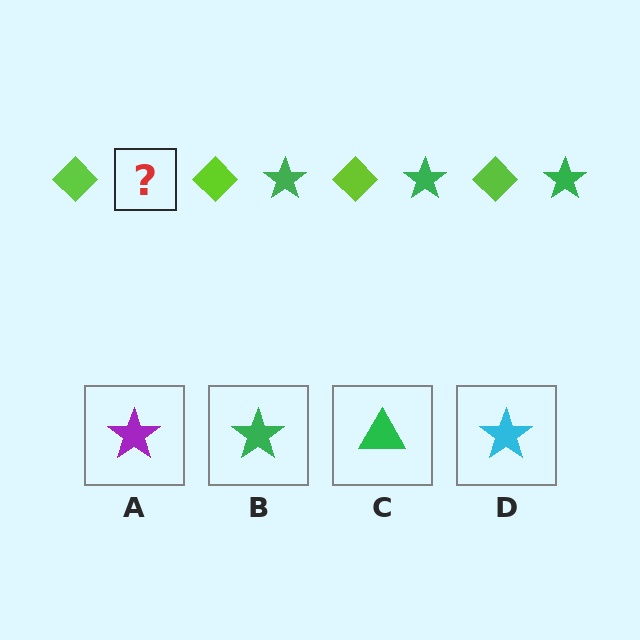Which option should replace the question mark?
Option B.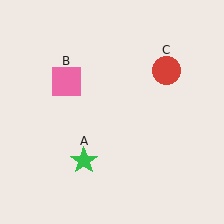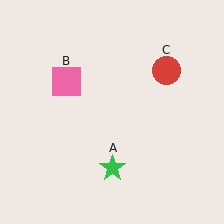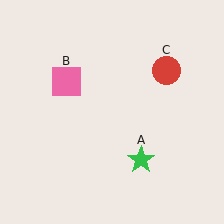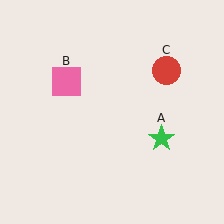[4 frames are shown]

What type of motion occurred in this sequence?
The green star (object A) rotated counterclockwise around the center of the scene.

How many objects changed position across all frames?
1 object changed position: green star (object A).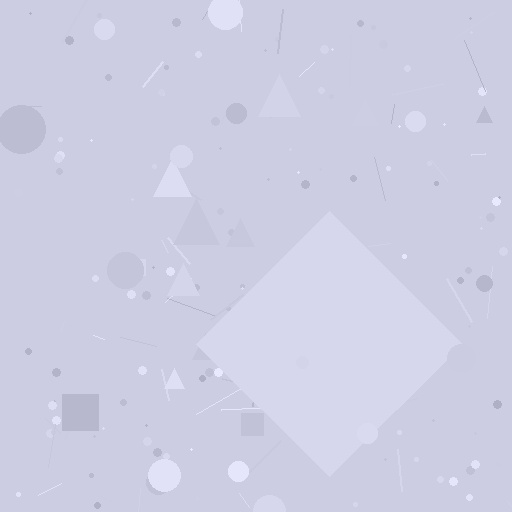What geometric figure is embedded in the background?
A diamond is embedded in the background.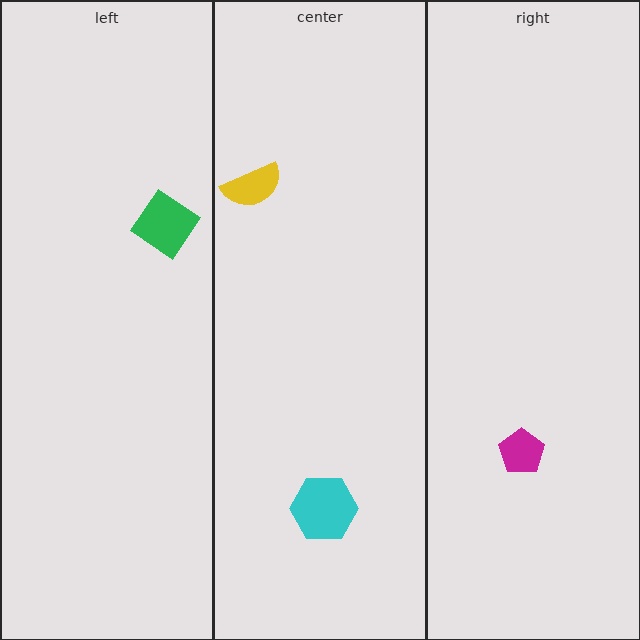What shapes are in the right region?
The magenta pentagon.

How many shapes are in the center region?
2.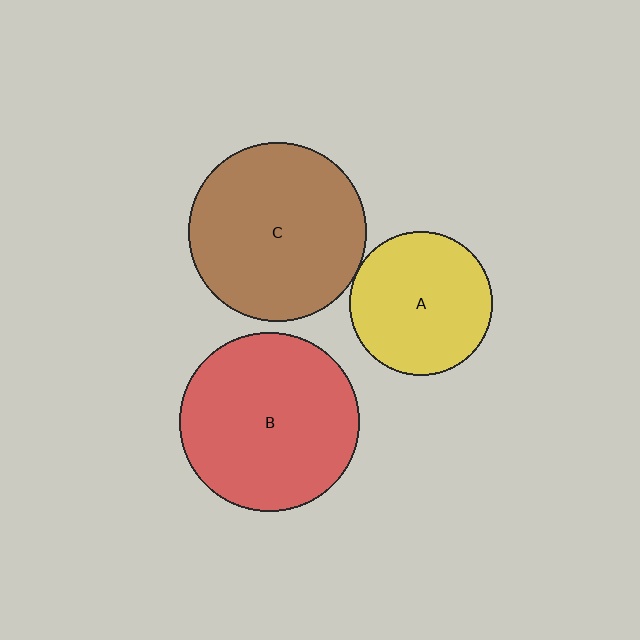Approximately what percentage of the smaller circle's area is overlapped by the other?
Approximately 5%.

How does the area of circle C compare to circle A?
Approximately 1.5 times.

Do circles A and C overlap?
Yes.